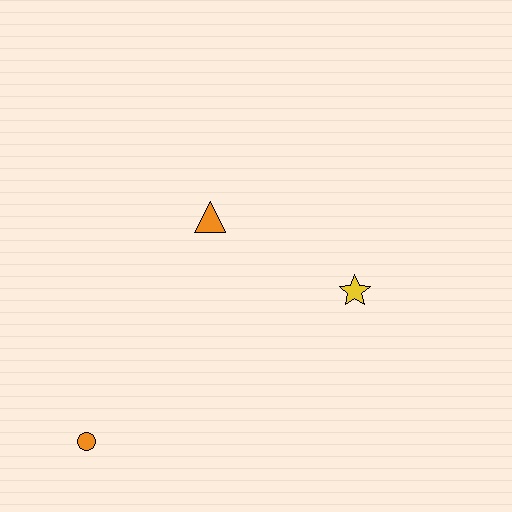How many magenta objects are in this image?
There are no magenta objects.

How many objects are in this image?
There are 3 objects.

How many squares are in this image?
There are no squares.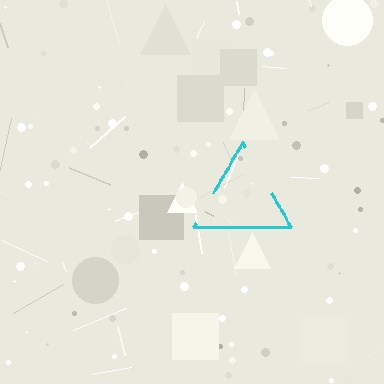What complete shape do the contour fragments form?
The contour fragments form a triangle.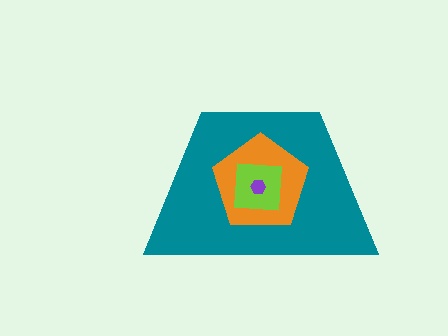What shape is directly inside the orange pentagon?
The lime square.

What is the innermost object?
The purple hexagon.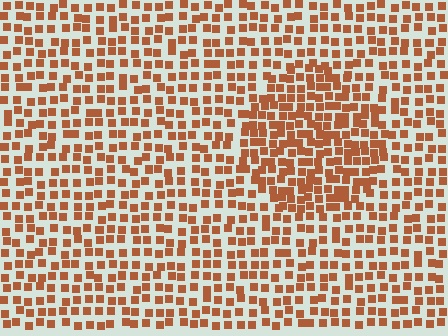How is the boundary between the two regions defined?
The boundary is defined by a change in element density (approximately 1.6x ratio). All elements are the same color, size, and shape.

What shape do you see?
I see a circle.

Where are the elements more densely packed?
The elements are more densely packed inside the circle boundary.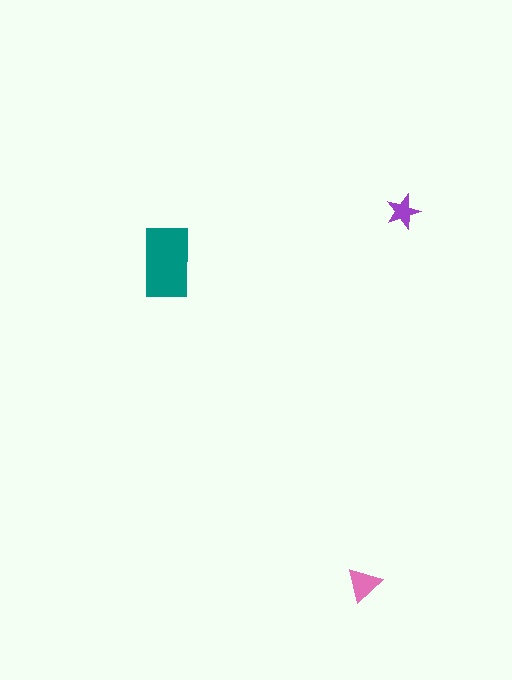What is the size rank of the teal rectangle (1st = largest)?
1st.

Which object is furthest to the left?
The teal rectangle is leftmost.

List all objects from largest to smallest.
The teal rectangle, the pink triangle, the purple star.